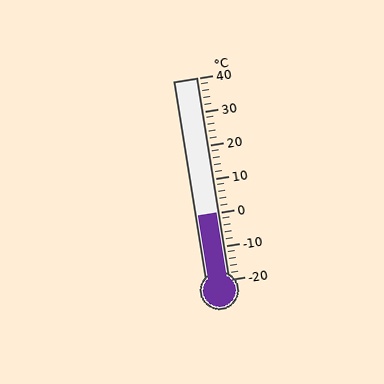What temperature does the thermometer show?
The thermometer shows approximately 0°C.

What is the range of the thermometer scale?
The thermometer scale ranges from -20°C to 40°C.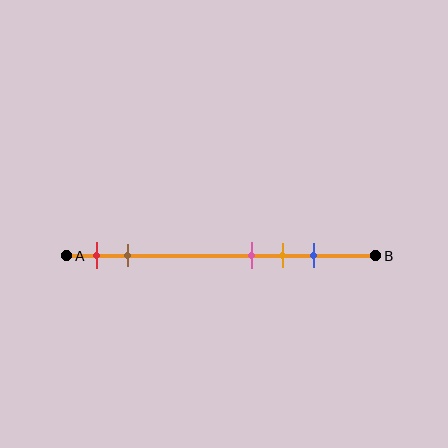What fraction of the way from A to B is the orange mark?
The orange mark is approximately 70% (0.7) of the way from A to B.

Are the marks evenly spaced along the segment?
No, the marks are not evenly spaced.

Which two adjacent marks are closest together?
The pink and orange marks are the closest adjacent pair.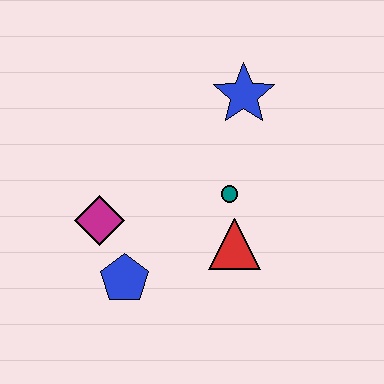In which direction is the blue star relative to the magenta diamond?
The blue star is to the right of the magenta diamond.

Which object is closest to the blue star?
The teal circle is closest to the blue star.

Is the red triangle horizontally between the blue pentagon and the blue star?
Yes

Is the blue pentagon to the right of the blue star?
No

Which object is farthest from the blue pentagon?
The blue star is farthest from the blue pentagon.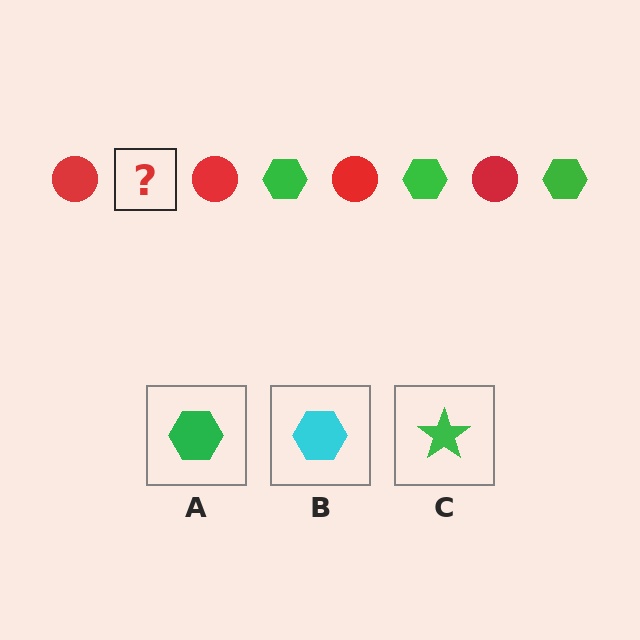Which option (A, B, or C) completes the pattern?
A.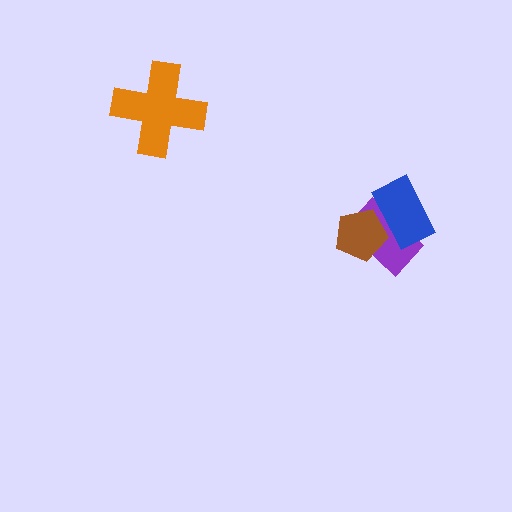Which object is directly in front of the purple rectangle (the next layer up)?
The brown pentagon is directly in front of the purple rectangle.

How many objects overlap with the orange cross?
0 objects overlap with the orange cross.